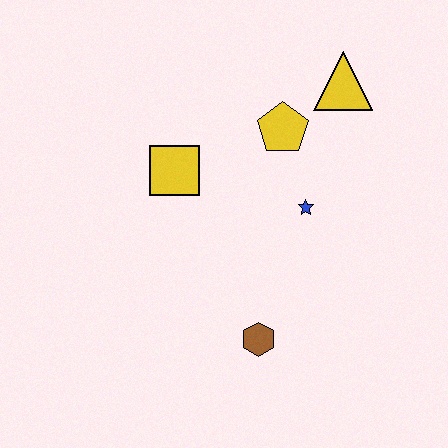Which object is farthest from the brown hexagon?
The yellow triangle is farthest from the brown hexagon.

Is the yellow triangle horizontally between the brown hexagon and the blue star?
No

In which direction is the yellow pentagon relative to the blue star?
The yellow pentagon is above the blue star.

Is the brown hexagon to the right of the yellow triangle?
No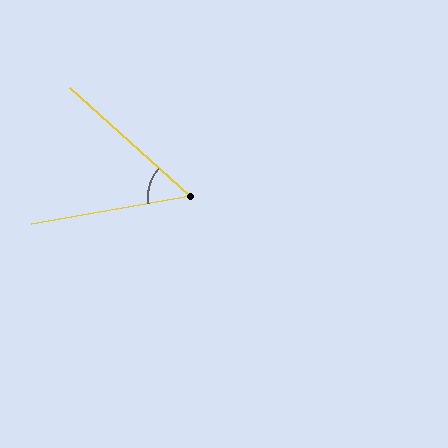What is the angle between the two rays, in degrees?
Approximately 52 degrees.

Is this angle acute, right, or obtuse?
It is acute.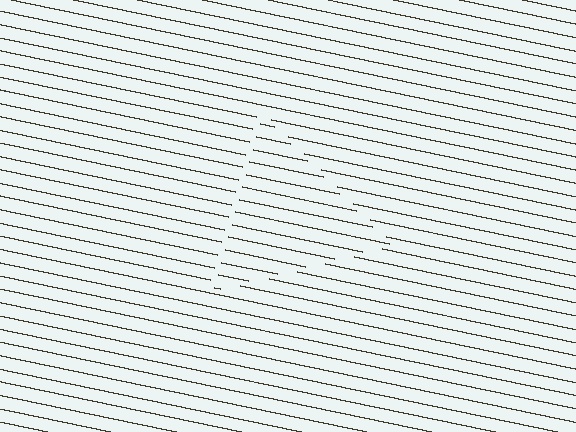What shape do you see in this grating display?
An illusory triangle. The interior of the shape contains the same grating, shifted by half a period — the contour is defined by the phase discontinuity where line-ends from the inner and outer gratings abut.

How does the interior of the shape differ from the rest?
The interior of the shape contains the same grating, shifted by half a period — the contour is defined by the phase discontinuity where line-ends from the inner and outer gratings abut.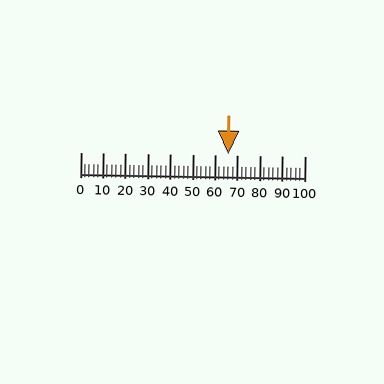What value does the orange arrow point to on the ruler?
The orange arrow points to approximately 66.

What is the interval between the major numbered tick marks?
The major tick marks are spaced 10 units apart.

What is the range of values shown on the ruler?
The ruler shows values from 0 to 100.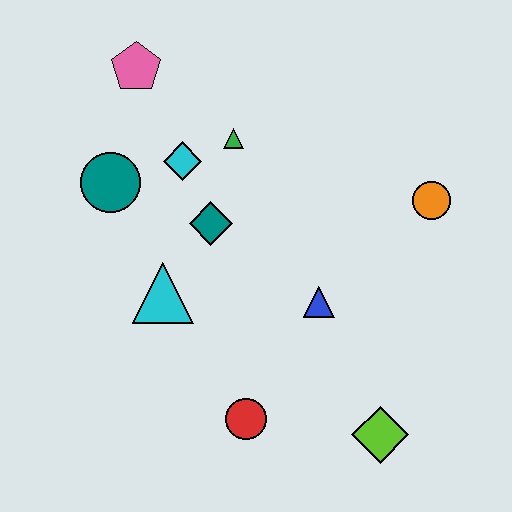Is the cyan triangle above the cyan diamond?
No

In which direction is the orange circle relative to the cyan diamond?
The orange circle is to the right of the cyan diamond.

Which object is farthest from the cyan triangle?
The orange circle is farthest from the cyan triangle.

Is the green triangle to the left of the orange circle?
Yes